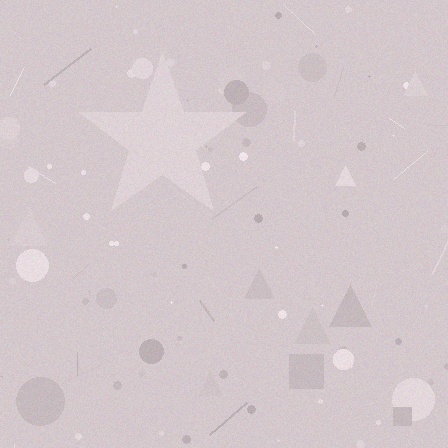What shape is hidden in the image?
A star is hidden in the image.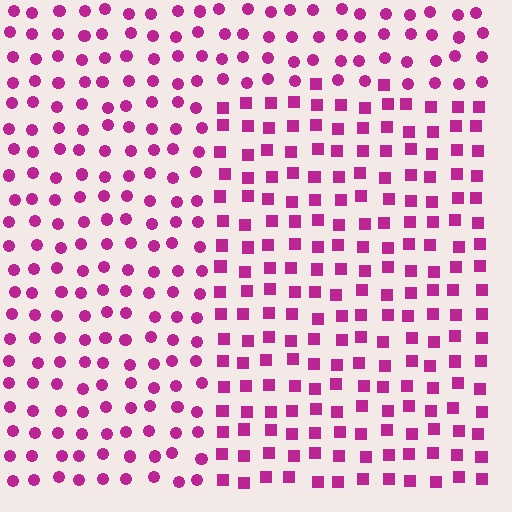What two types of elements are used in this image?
The image uses squares inside the rectangle region and circles outside it.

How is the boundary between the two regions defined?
The boundary is defined by a change in element shape: squares inside vs. circles outside. All elements share the same color and spacing.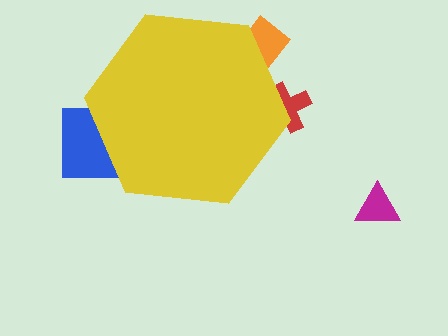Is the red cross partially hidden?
Yes, the red cross is partially hidden behind the yellow hexagon.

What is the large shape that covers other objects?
A yellow hexagon.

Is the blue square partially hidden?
Yes, the blue square is partially hidden behind the yellow hexagon.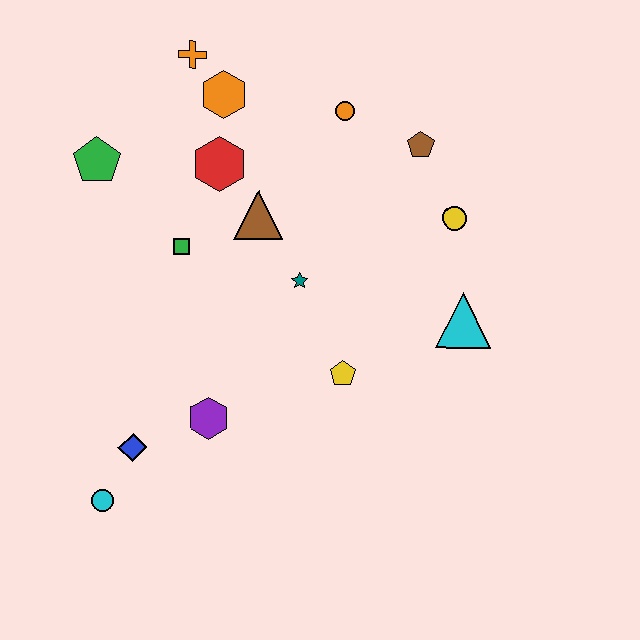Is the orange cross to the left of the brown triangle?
Yes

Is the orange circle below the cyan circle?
No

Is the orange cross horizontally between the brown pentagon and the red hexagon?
No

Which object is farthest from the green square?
The cyan triangle is farthest from the green square.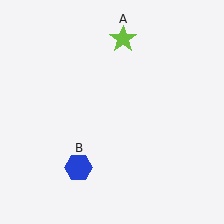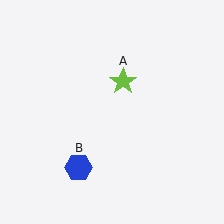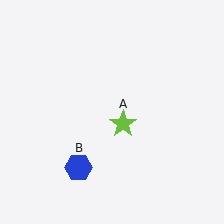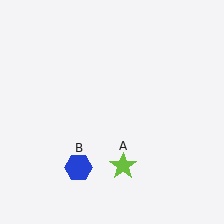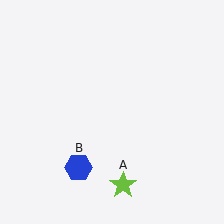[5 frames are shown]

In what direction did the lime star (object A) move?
The lime star (object A) moved down.